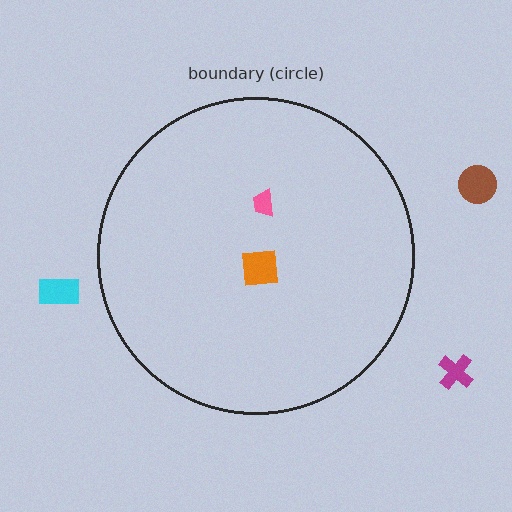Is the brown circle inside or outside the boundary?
Outside.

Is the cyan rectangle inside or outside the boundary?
Outside.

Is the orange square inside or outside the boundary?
Inside.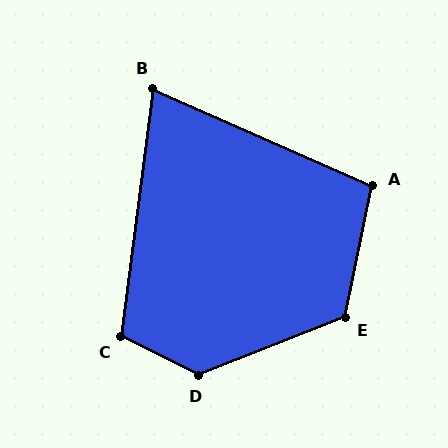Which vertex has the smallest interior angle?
B, at approximately 74 degrees.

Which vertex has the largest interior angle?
D, at approximately 133 degrees.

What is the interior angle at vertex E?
Approximately 123 degrees (obtuse).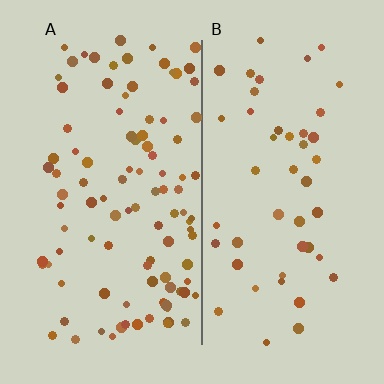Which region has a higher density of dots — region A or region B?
A (the left).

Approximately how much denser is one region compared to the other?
Approximately 2.2× — region A over region B.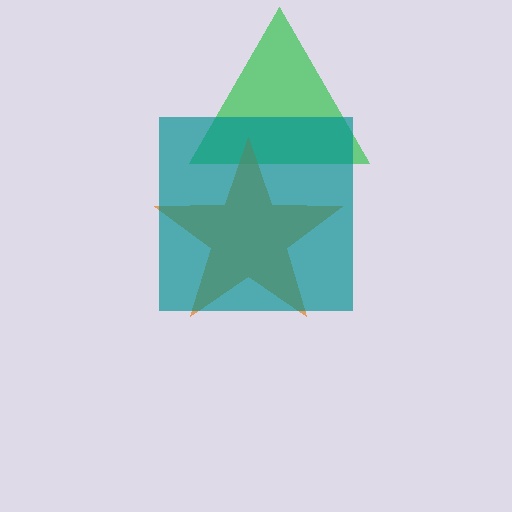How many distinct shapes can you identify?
There are 3 distinct shapes: a green triangle, an orange star, a teal square.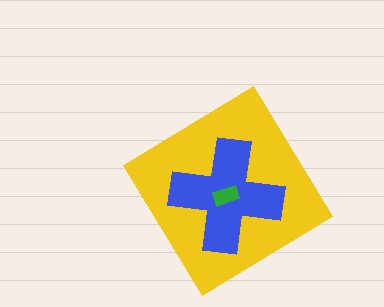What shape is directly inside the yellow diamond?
The blue cross.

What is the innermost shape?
The green rectangle.